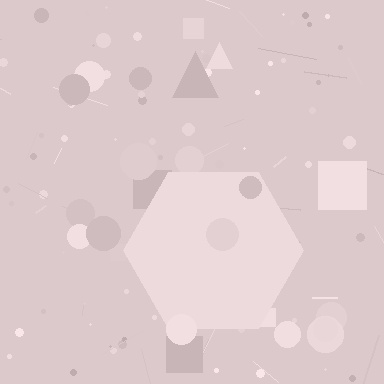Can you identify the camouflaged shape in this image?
The camouflaged shape is a hexagon.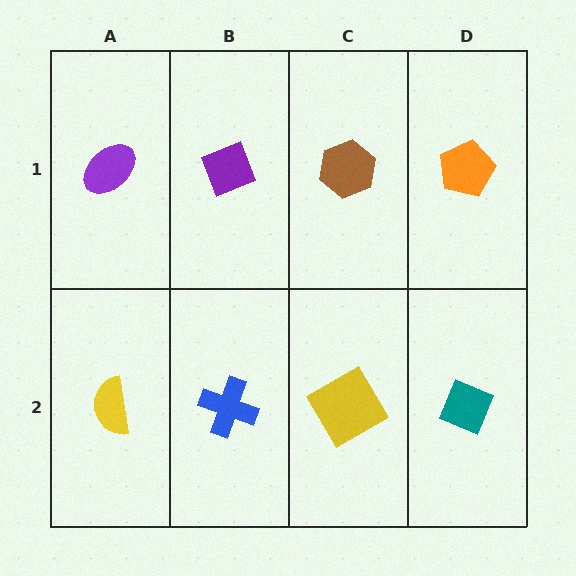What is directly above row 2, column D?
An orange pentagon.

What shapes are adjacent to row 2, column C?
A brown hexagon (row 1, column C), a blue cross (row 2, column B), a teal diamond (row 2, column D).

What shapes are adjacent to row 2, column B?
A purple diamond (row 1, column B), a yellow semicircle (row 2, column A), a yellow diamond (row 2, column C).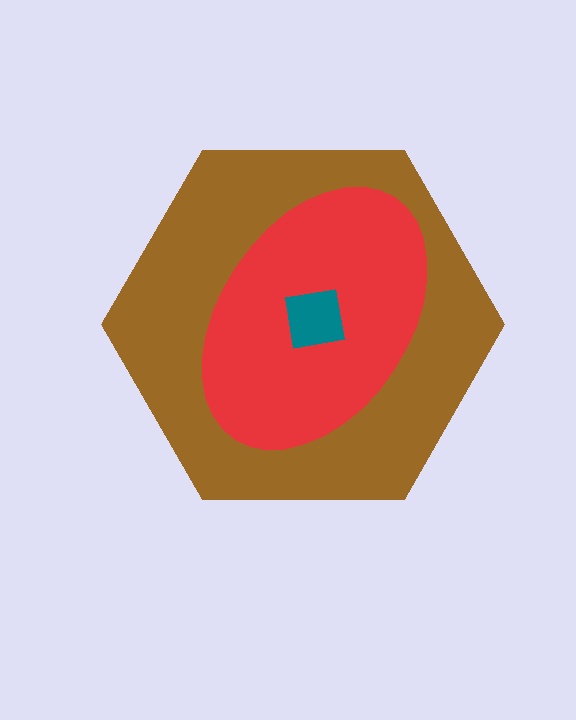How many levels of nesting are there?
3.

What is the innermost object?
The teal square.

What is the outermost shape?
The brown hexagon.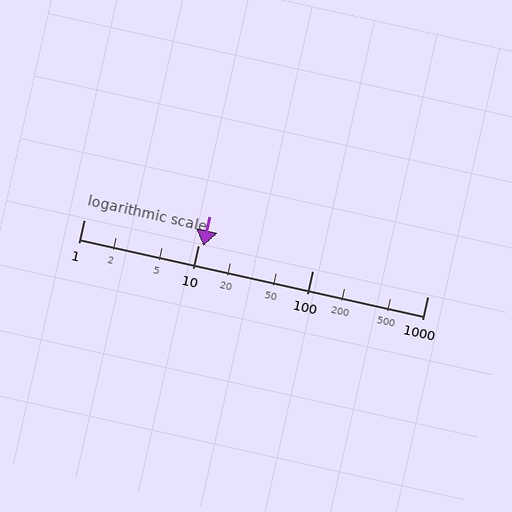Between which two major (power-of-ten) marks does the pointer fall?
The pointer is between 10 and 100.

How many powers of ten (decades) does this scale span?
The scale spans 3 decades, from 1 to 1000.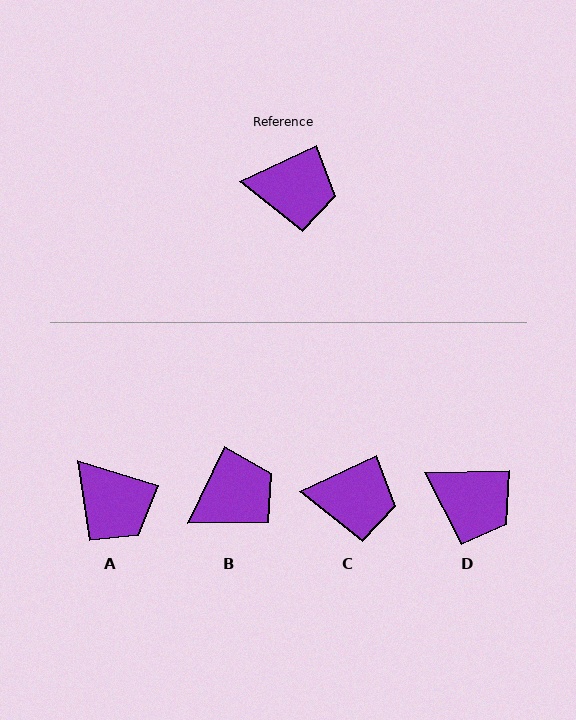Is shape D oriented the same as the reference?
No, it is off by about 24 degrees.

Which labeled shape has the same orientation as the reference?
C.